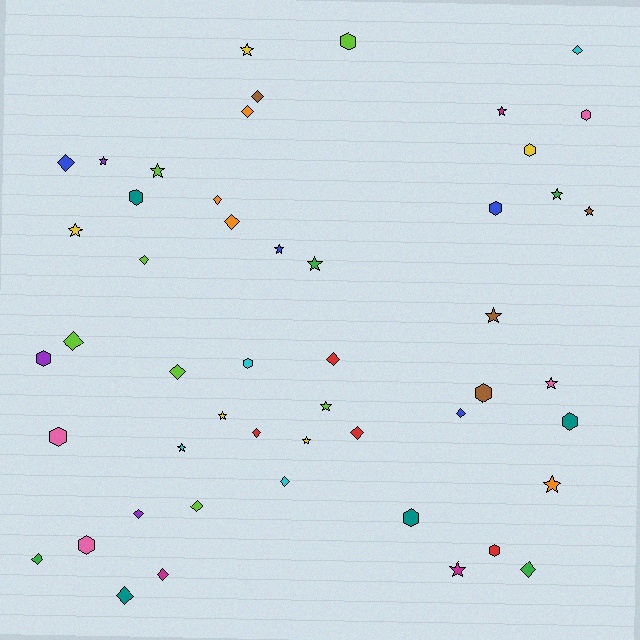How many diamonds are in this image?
There are 20 diamonds.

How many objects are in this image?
There are 50 objects.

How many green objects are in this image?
There are 4 green objects.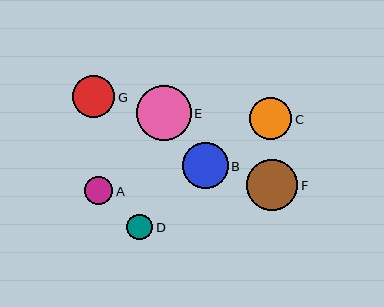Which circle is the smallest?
Circle D is the smallest with a size of approximately 26 pixels.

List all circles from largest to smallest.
From largest to smallest: E, F, B, C, G, A, D.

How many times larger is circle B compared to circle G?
Circle B is approximately 1.1 times the size of circle G.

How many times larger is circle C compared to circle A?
Circle C is approximately 1.5 times the size of circle A.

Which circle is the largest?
Circle E is the largest with a size of approximately 55 pixels.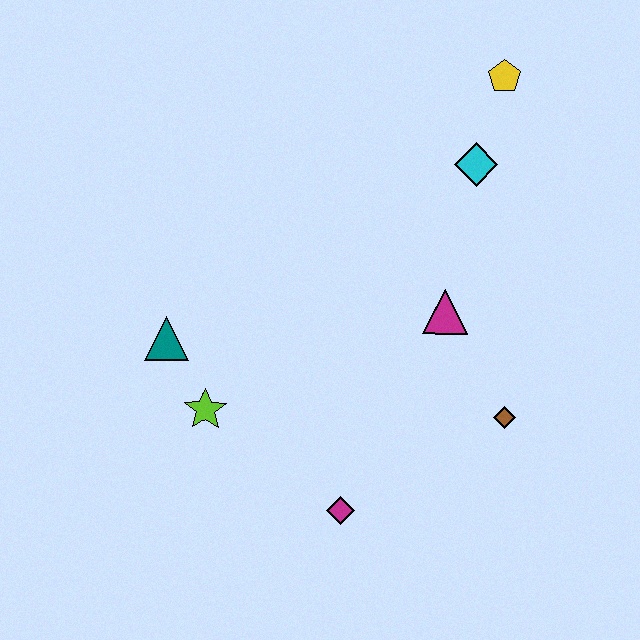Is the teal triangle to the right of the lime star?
No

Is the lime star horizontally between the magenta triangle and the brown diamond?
No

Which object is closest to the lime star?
The teal triangle is closest to the lime star.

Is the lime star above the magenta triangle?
No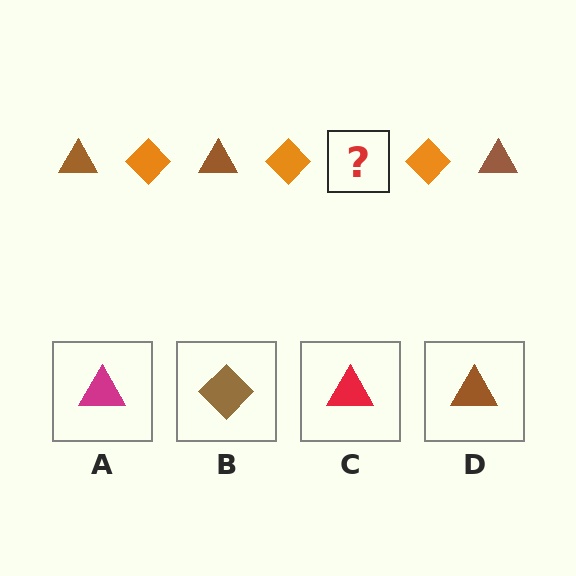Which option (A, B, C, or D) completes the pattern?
D.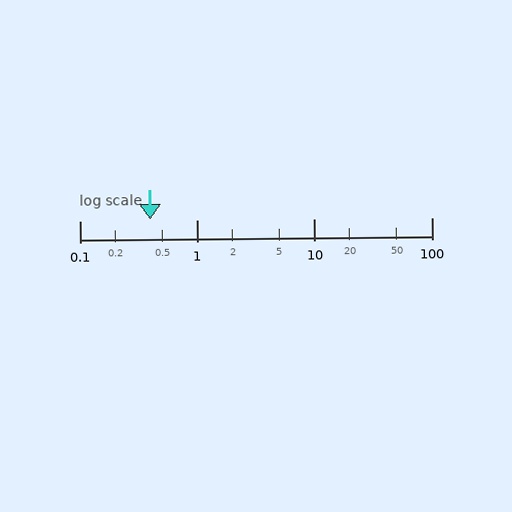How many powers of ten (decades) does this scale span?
The scale spans 3 decades, from 0.1 to 100.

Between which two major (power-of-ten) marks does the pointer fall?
The pointer is between 0.1 and 1.